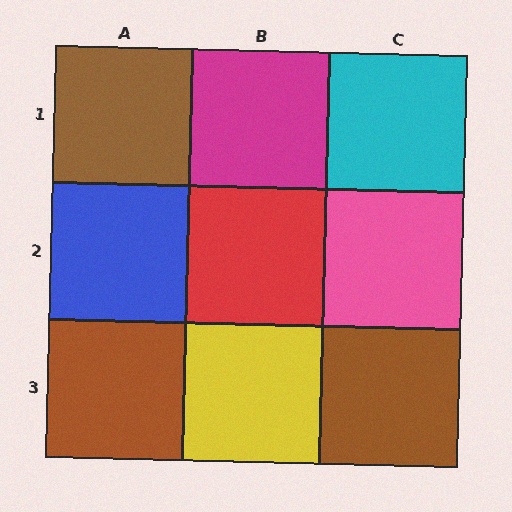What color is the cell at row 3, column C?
Brown.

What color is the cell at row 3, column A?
Brown.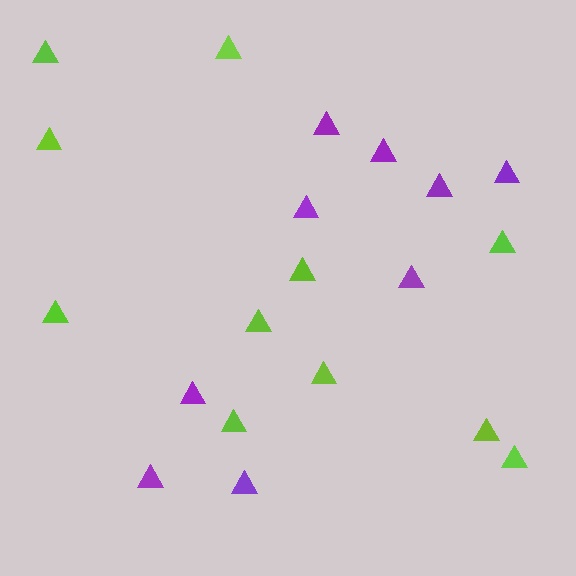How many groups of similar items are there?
There are 2 groups: one group of purple triangles (9) and one group of lime triangles (11).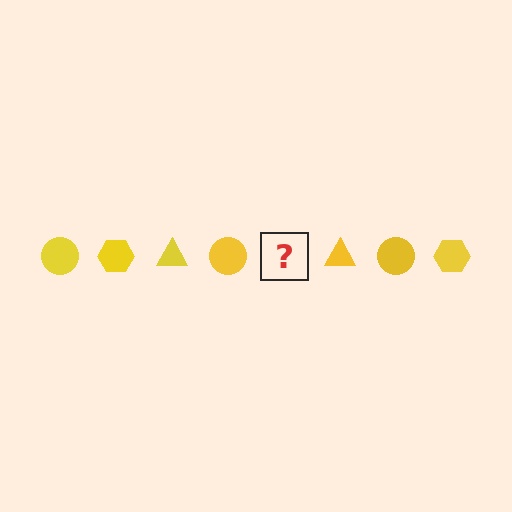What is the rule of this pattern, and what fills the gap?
The rule is that the pattern cycles through circle, hexagon, triangle shapes in yellow. The gap should be filled with a yellow hexagon.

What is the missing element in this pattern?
The missing element is a yellow hexagon.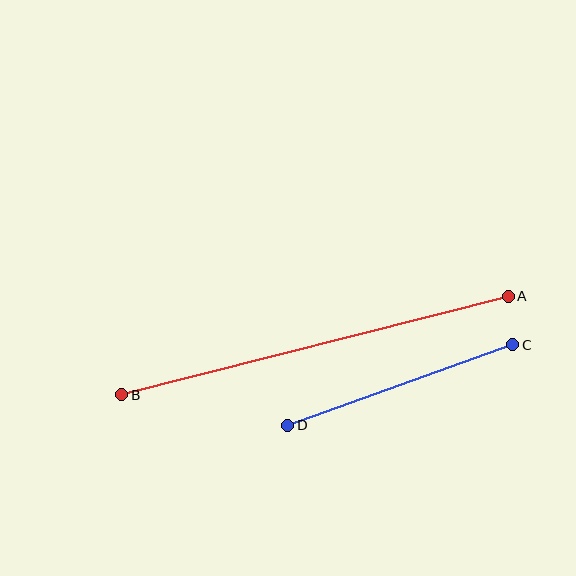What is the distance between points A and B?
The distance is approximately 399 pixels.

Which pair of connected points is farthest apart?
Points A and B are farthest apart.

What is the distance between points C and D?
The distance is approximately 239 pixels.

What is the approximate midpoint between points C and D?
The midpoint is at approximately (400, 385) pixels.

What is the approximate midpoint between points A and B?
The midpoint is at approximately (315, 346) pixels.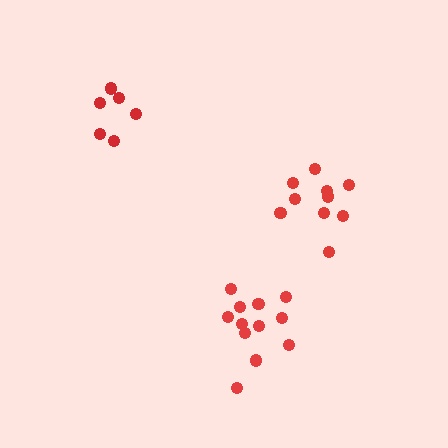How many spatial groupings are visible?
There are 3 spatial groupings.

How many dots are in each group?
Group 1: 12 dots, Group 2: 6 dots, Group 3: 11 dots (29 total).